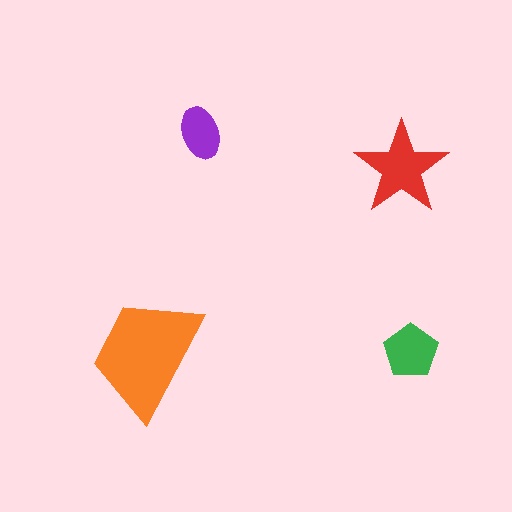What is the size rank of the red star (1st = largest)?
2nd.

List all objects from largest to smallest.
The orange trapezoid, the red star, the green pentagon, the purple ellipse.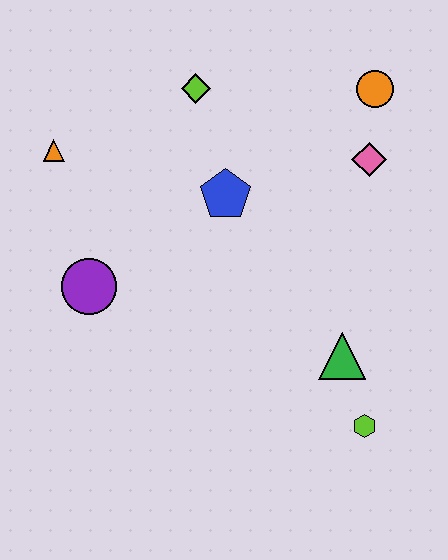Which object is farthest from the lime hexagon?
The orange triangle is farthest from the lime hexagon.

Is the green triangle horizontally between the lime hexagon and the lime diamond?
Yes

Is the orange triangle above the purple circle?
Yes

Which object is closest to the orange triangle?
The purple circle is closest to the orange triangle.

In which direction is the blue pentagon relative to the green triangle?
The blue pentagon is above the green triangle.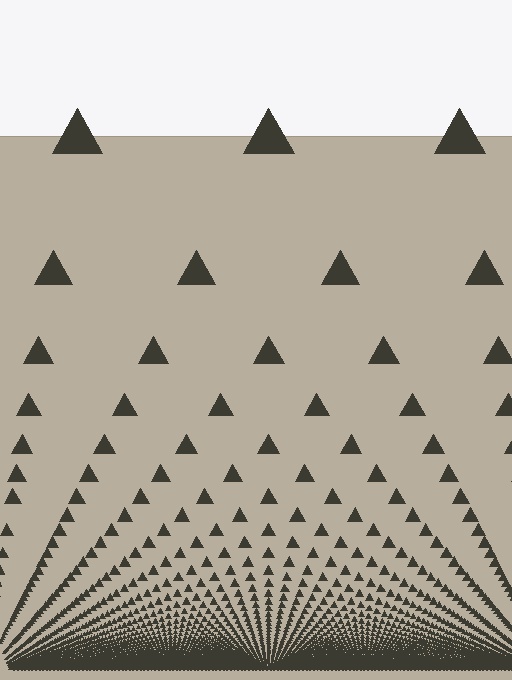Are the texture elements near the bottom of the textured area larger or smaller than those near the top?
Smaller. The gradient is inverted — elements near the bottom are smaller and denser.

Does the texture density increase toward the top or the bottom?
Density increases toward the bottom.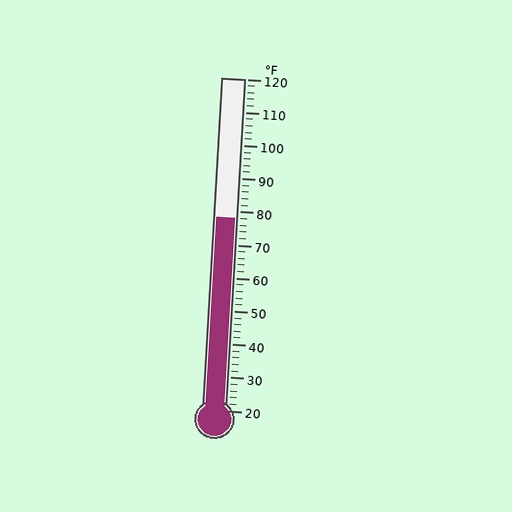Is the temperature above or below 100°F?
The temperature is below 100°F.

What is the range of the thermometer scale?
The thermometer scale ranges from 20°F to 120°F.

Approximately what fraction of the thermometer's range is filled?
The thermometer is filled to approximately 60% of its range.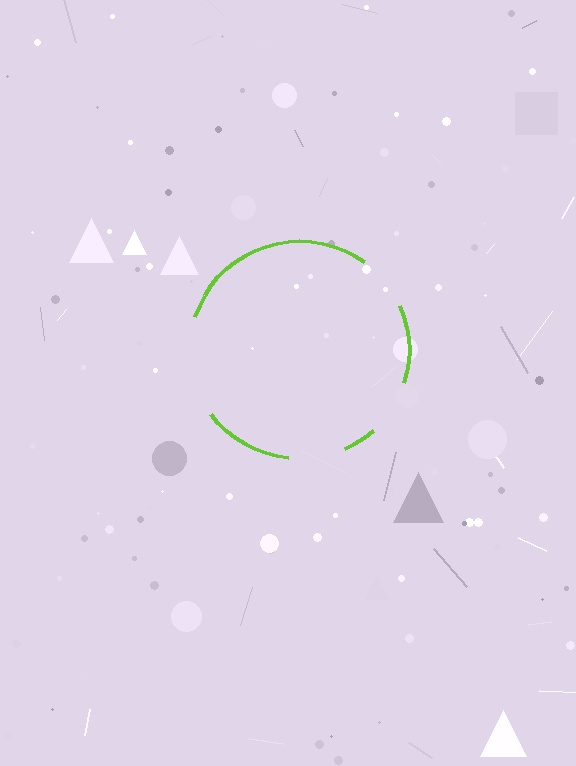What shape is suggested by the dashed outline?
The dashed outline suggests a circle.